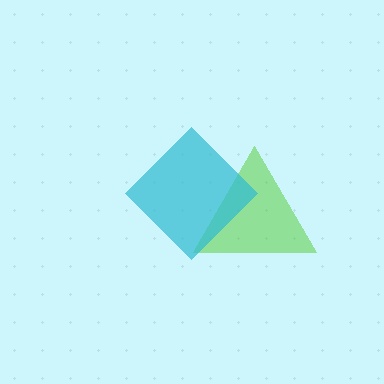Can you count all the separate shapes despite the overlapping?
Yes, there are 2 separate shapes.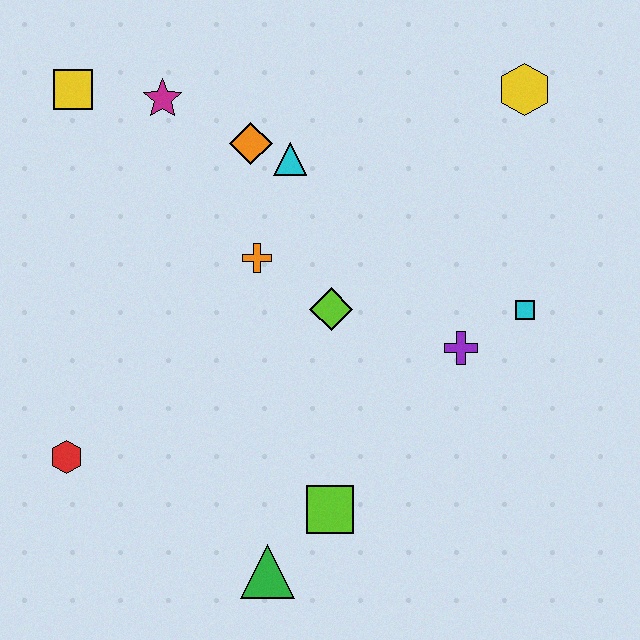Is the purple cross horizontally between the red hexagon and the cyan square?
Yes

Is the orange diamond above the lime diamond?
Yes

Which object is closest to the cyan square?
The purple cross is closest to the cyan square.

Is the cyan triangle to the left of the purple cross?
Yes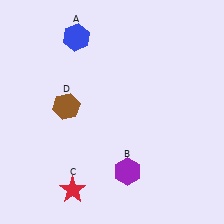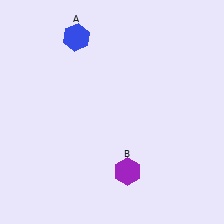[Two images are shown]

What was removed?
The red star (C), the brown hexagon (D) were removed in Image 2.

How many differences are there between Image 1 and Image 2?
There are 2 differences between the two images.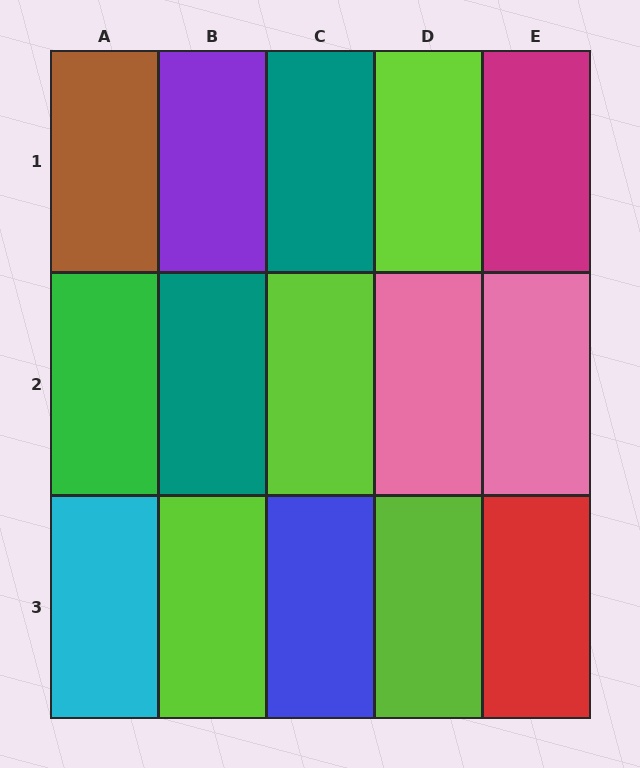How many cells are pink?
2 cells are pink.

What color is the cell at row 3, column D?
Lime.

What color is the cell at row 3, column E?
Red.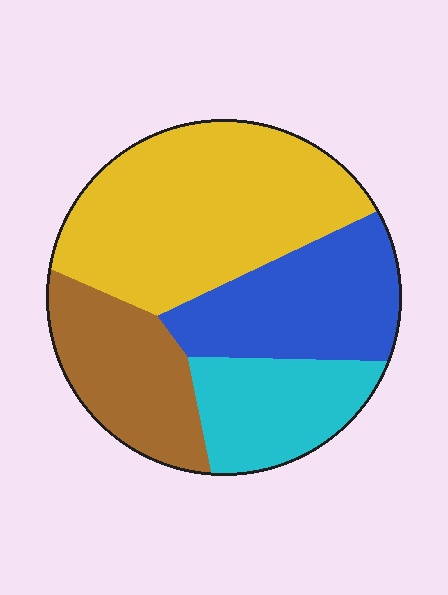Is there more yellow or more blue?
Yellow.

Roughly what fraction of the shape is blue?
Blue covers about 25% of the shape.